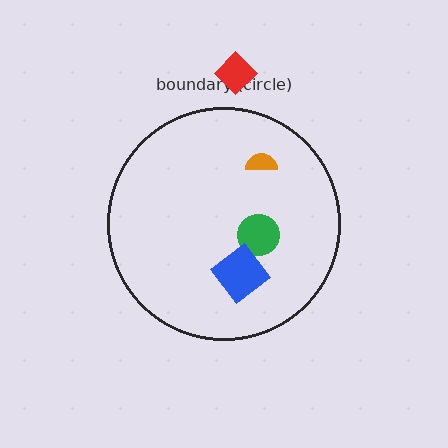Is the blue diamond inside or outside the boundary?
Inside.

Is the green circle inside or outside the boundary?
Inside.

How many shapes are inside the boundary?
3 inside, 1 outside.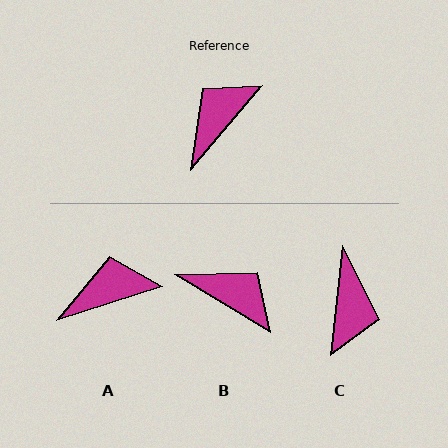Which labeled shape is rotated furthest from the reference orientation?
C, about 146 degrees away.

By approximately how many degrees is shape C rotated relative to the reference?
Approximately 146 degrees clockwise.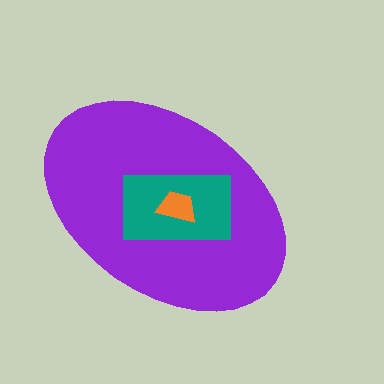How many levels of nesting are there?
3.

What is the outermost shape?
The purple ellipse.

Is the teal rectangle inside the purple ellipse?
Yes.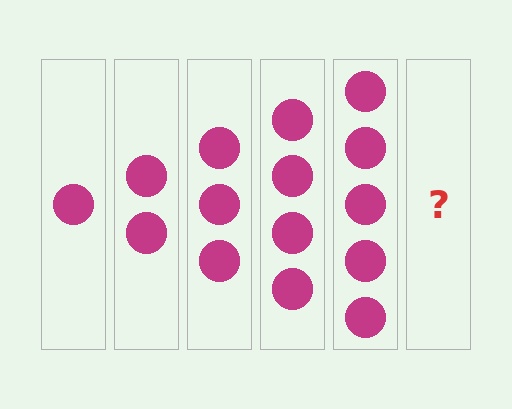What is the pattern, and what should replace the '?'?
The pattern is that each step adds one more circle. The '?' should be 6 circles.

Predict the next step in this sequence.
The next step is 6 circles.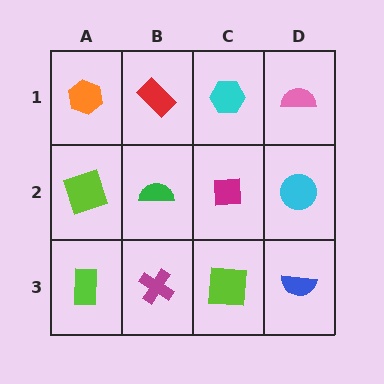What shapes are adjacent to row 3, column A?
A lime square (row 2, column A), a magenta cross (row 3, column B).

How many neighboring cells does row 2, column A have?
3.